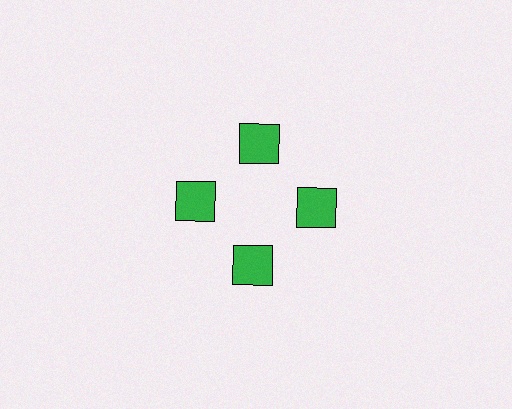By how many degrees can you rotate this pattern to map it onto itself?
The pattern maps onto itself every 90 degrees of rotation.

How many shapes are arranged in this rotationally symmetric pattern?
There are 8 shapes, arranged in 4 groups of 2.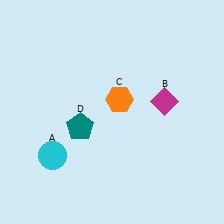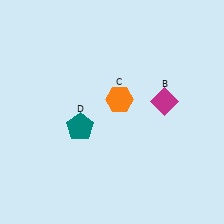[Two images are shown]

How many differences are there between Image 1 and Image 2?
There is 1 difference between the two images.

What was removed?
The cyan circle (A) was removed in Image 2.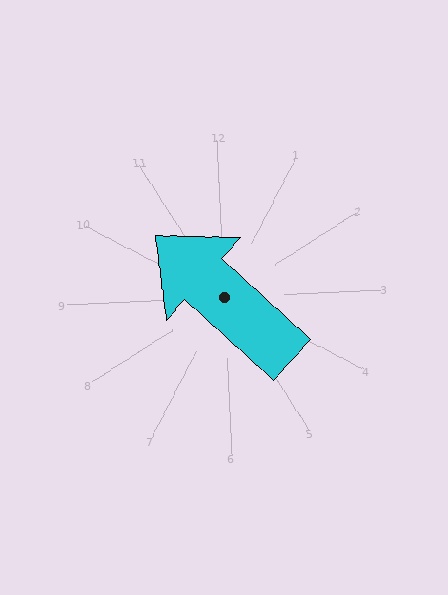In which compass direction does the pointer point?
Northwest.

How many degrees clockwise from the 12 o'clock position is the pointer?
Approximately 315 degrees.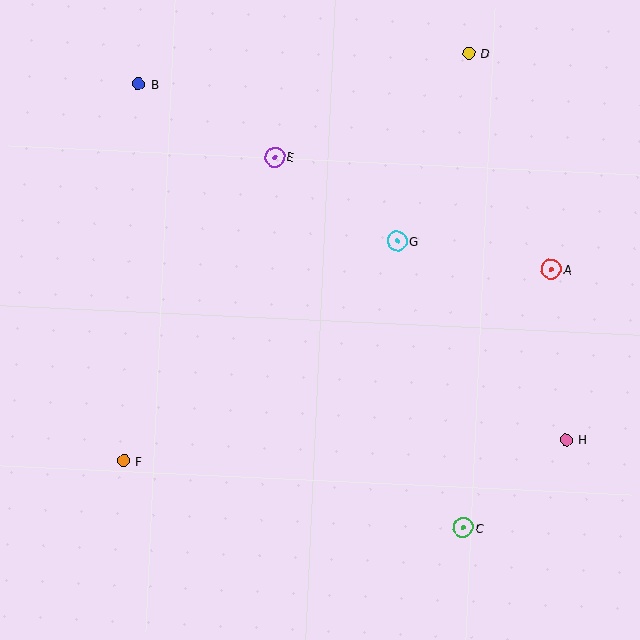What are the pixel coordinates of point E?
Point E is at (275, 157).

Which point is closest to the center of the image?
Point G at (397, 241) is closest to the center.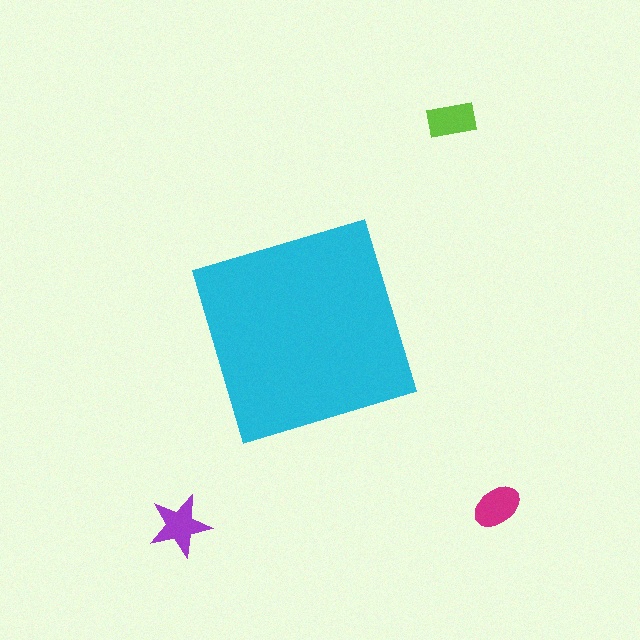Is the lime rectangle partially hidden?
No, the lime rectangle is fully visible.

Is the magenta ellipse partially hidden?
No, the magenta ellipse is fully visible.